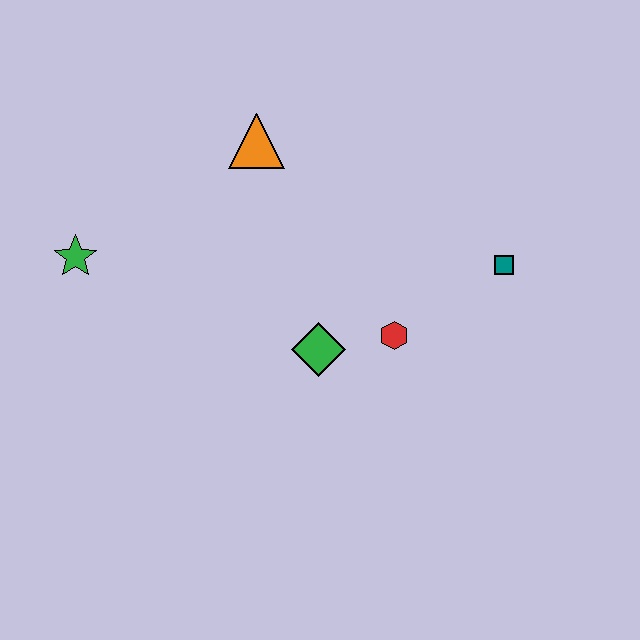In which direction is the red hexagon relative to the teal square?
The red hexagon is to the left of the teal square.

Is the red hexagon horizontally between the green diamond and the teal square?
Yes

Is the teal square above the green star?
No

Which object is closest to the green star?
The orange triangle is closest to the green star.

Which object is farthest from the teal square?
The green star is farthest from the teal square.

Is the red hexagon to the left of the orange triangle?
No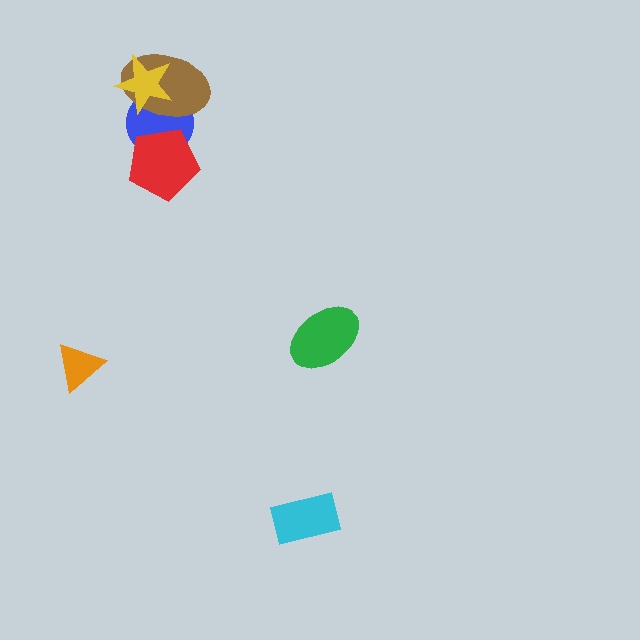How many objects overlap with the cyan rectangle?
0 objects overlap with the cyan rectangle.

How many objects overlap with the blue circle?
3 objects overlap with the blue circle.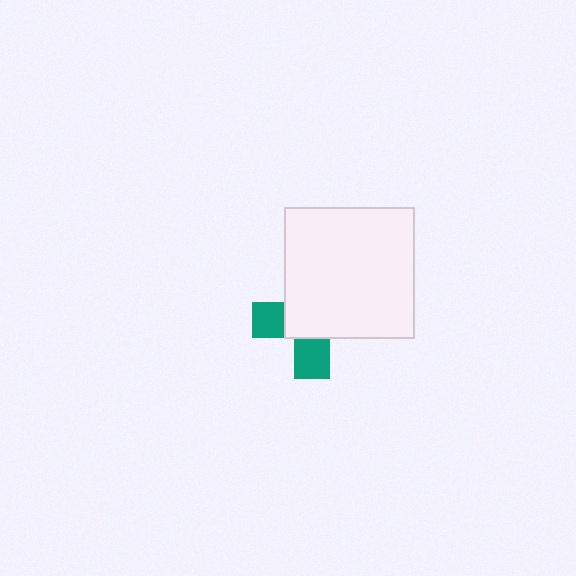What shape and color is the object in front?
The object in front is a white square.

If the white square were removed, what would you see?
You would see the complete teal cross.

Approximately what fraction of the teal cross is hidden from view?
Roughly 65% of the teal cross is hidden behind the white square.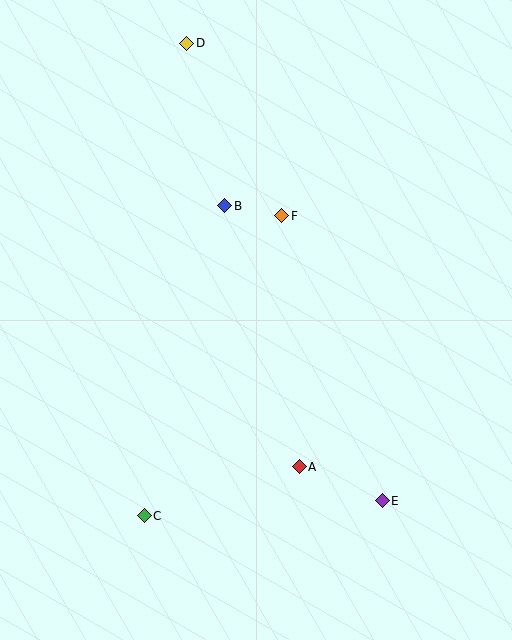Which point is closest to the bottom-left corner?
Point C is closest to the bottom-left corner.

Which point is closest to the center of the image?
Point F at (282, 216) is closest to the center.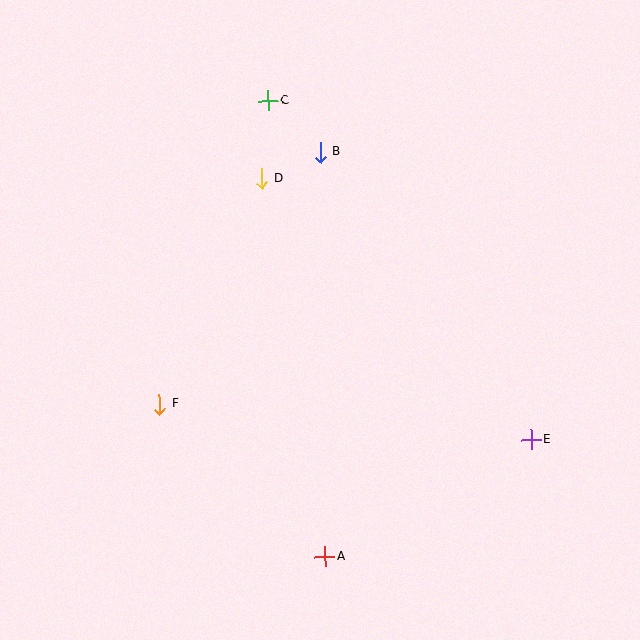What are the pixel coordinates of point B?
Point B is at (320, 152).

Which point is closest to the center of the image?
Point D at (262, 178) is closest to the center.